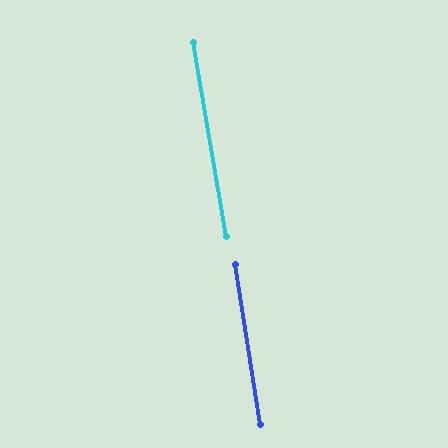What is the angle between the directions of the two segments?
Approximately 1 degree.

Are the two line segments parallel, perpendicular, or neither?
Parallel — their directions differ by only 0.8°.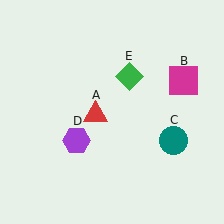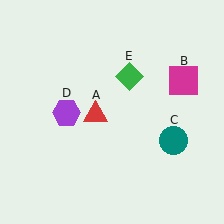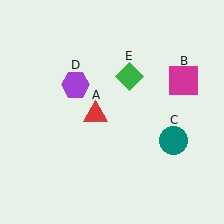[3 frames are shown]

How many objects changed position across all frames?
1 object changed position: purple hexagon (object D).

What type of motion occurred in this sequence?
The purple hexagon (object D) rotated clockwise around the center of the scene.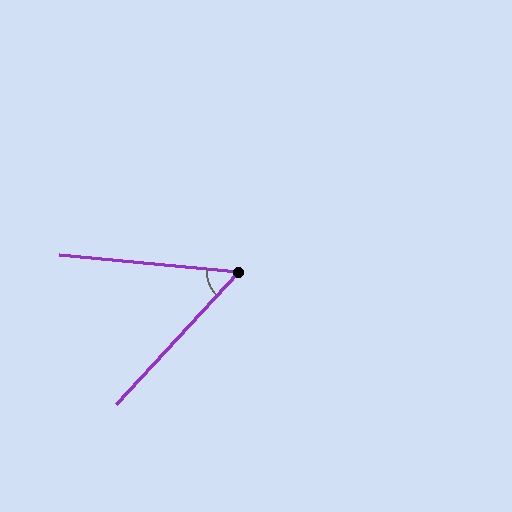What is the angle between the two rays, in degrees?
Approximately 53 degrees.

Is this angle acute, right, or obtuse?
It is acute.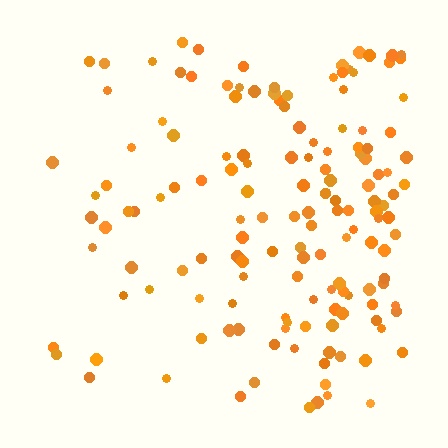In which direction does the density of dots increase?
From left to right, with the right side densest.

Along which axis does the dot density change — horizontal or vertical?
Horizontal.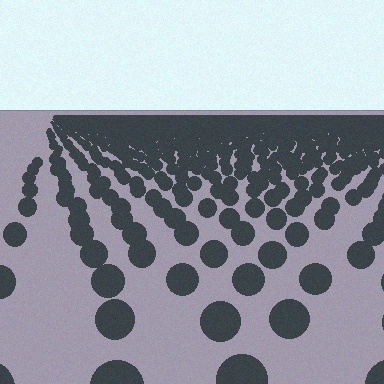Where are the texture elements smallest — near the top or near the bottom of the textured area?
Near the top.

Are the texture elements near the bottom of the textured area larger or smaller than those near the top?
Larger. Near the bottom, elements are closer to the viewer and appear at a bigger on-screen size.